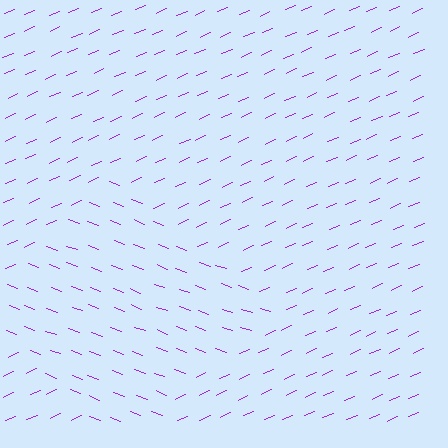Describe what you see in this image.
The image is filled with small purple line segments. A diamond region in the image has lines oriented differently from the surrounding lines, creating a visible texture boundary.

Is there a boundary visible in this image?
Yes, there is a texture boundary formed by a change in line orientation.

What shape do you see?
I see a diamond.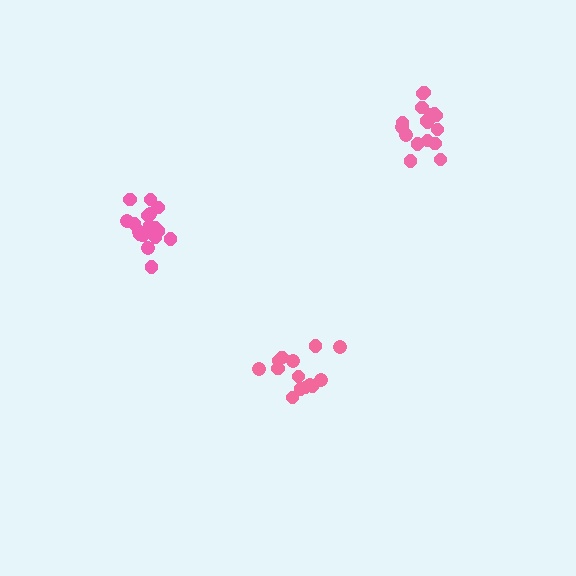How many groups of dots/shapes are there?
There are 3 groups.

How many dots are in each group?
Group 1: 18 dots, Group 2: 14 dots, Group 3: 18 dots (50 total).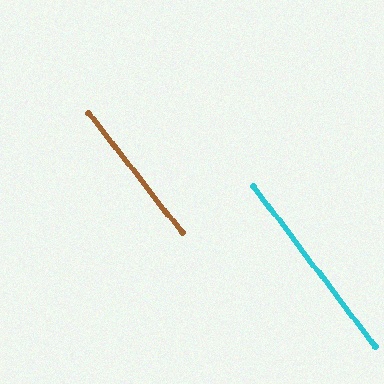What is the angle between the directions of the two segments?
Approximately 1 degree.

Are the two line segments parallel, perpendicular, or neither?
Parallel — their directions differ by only 0.9°.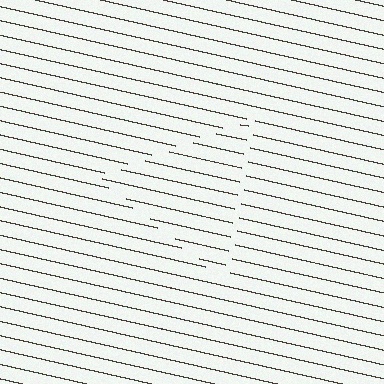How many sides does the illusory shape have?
3 sides — the line-ends trace a triangle.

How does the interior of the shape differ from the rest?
The interior of the shape contains the same grating, shifted by half a period — the contour is defined by the phase discontinuity where line-ends from the inner and outer gratings abut.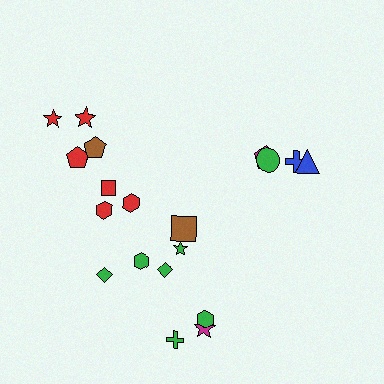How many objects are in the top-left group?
There are 7 objects.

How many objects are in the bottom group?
There are 8 objects.